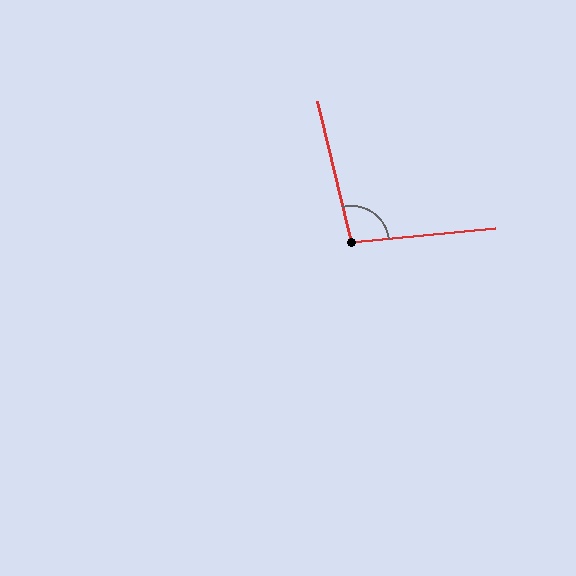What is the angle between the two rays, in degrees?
Approximately 98 degrees.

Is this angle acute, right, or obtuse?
It is obtuse.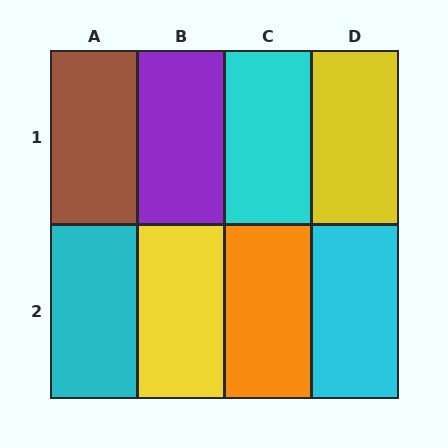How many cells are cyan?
3 cells are cyan.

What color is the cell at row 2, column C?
Orange.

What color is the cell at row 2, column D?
Cyan.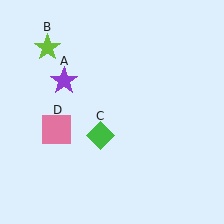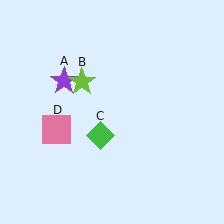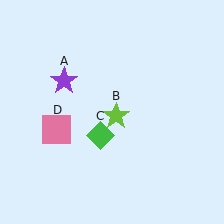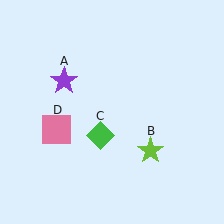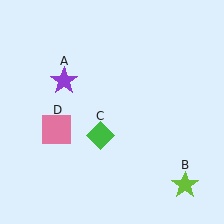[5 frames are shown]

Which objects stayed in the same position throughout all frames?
Purple star (object A) and green diamond (object C) and pink square (object D) remained stationary.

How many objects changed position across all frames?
1 object changed position: lime star (object B).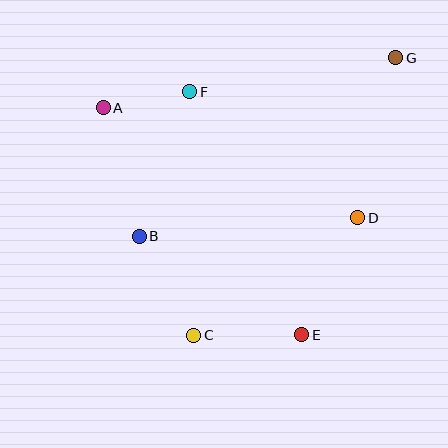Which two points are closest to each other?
Points A and F are closest to each other.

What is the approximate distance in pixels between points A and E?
The distance between A and E is approximately 302 pixels.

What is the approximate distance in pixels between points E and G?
The distance between E and G is approximately 292 pixels.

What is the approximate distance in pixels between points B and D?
The distance between B and D is approximately 219 pixels.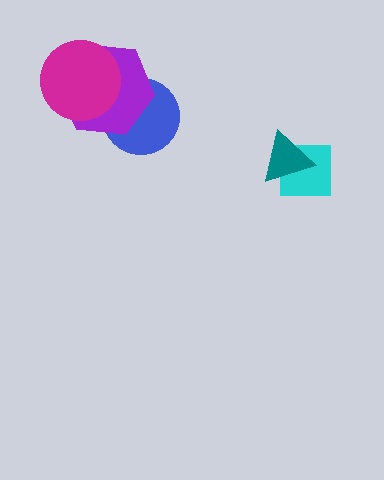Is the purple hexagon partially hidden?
Yes, it is partially covered by another shape.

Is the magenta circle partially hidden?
No, no other shape covers it.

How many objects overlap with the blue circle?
1 object overlaps with the blue circle.